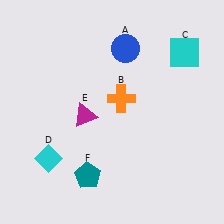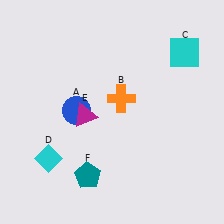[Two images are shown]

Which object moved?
The blue circle (A) moved down.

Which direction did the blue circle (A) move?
The blue circle (A) moved down.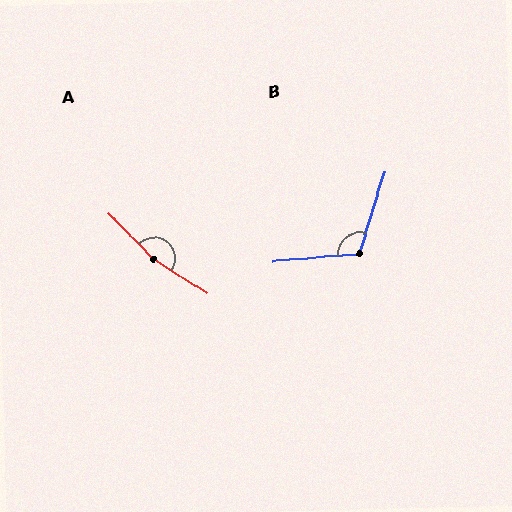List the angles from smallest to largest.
B (112°), A (167°).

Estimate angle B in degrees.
Approximately 112 degrees.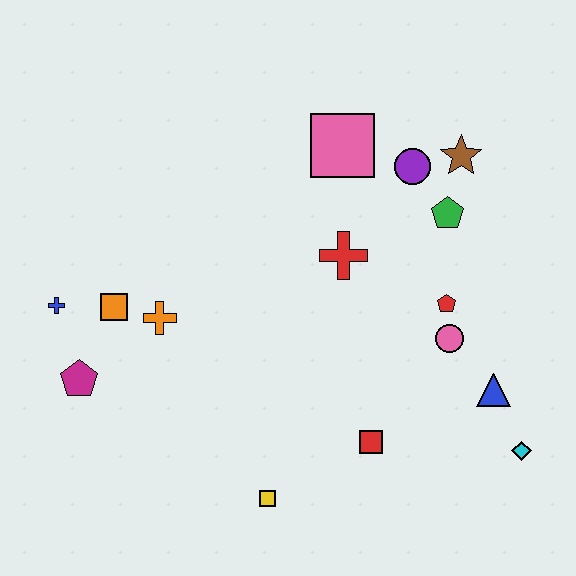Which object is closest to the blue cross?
The orange square is closest to the blue cross.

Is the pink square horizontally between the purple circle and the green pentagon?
No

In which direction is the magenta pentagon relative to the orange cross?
The magenta pentagon is to the left of the orange cross.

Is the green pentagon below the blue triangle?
No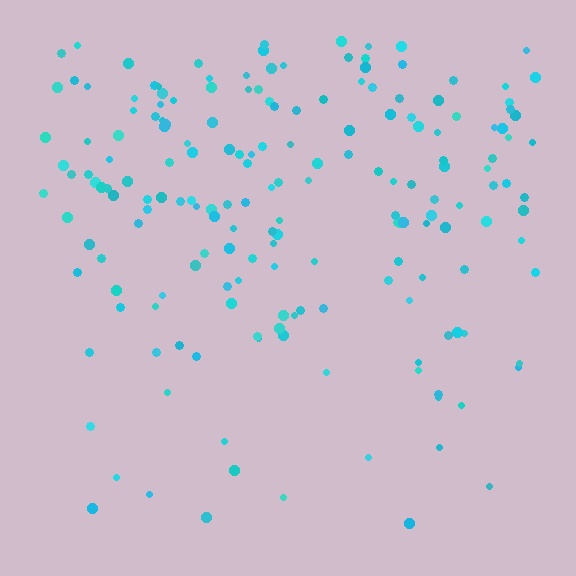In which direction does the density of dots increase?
From bottom to top, with the top side densest.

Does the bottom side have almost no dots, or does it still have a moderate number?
Still a moderate number, just noticeably fewer than the top.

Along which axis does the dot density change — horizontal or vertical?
Vertical.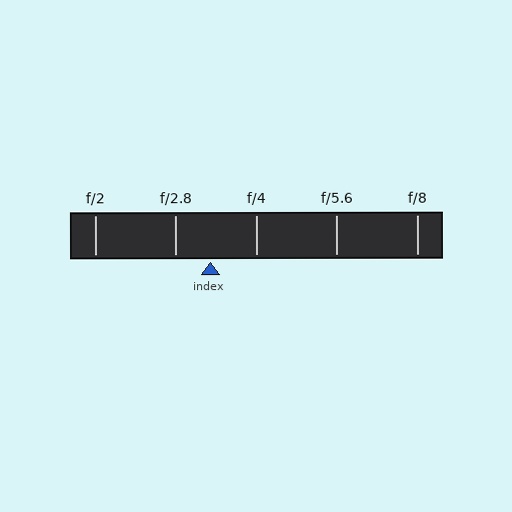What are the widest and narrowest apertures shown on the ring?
The widest aperture shown is f/2 and the narrowest is f/8.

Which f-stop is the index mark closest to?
The index mark is closest to f/2.8.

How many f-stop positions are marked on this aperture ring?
There are 5 f-stop positions marked.